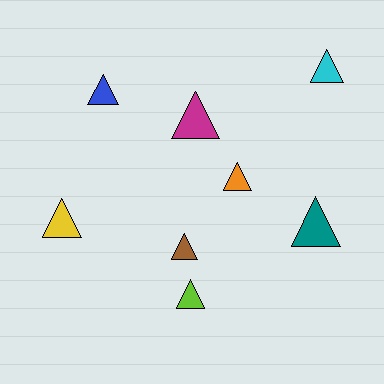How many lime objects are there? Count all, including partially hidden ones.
There is 1 lime object.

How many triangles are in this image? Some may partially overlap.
There are 8 triangles.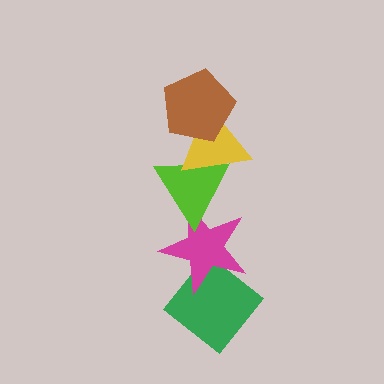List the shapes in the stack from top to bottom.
From top to bottom: the brown pentagon, the yellow triangle, the lime triangle, the magenta star, the green diamond.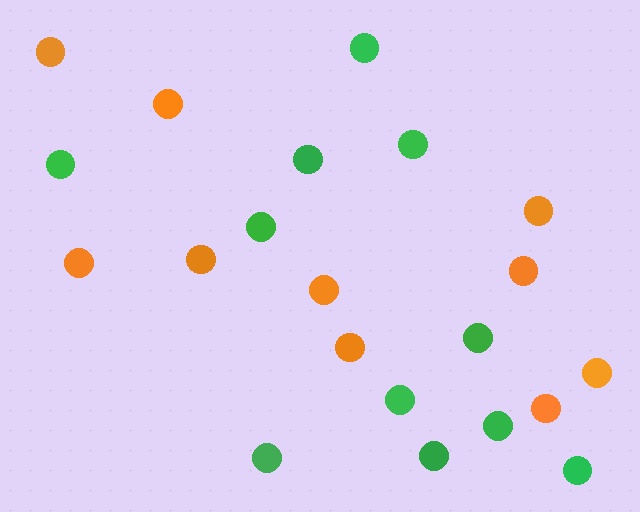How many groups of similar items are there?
There are 2 groups: one group of green circles (11) and one group of orange circles (10).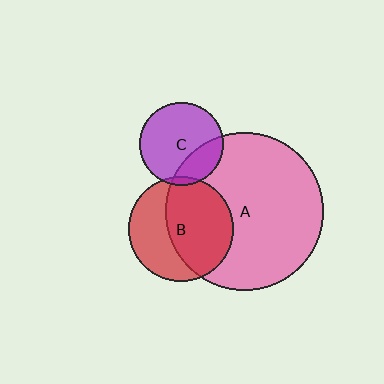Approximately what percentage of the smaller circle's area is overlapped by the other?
Approximately 25%.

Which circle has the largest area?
Circle A (pink).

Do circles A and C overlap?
Yes.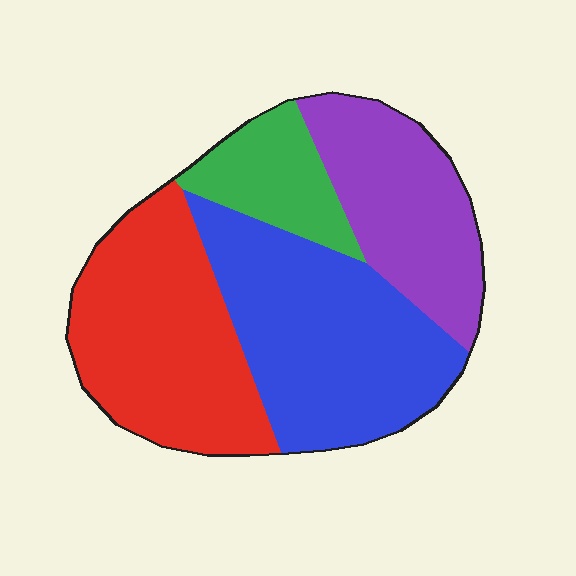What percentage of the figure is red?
Red takes up about one third (1/3) of the figure.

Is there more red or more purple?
Red.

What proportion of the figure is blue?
Blue covers around 35% of the figure.